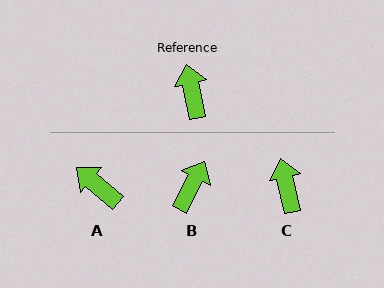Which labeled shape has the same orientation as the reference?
C.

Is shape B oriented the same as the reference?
No, it is off by about 40 degrees.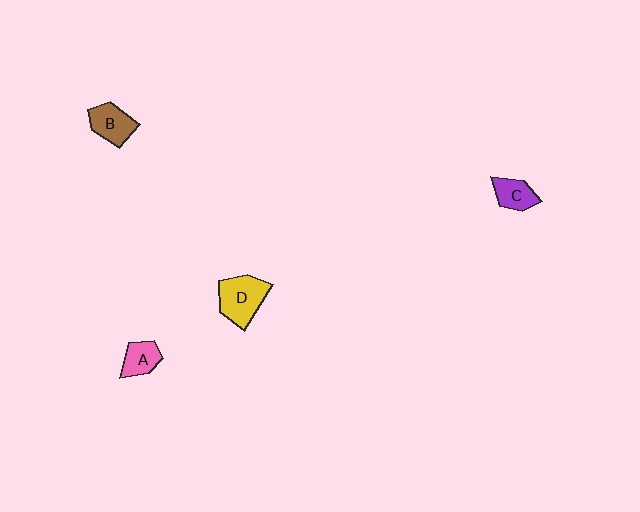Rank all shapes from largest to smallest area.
From largest to smallest: D (yellow), B (brown), C (purple), A (pink).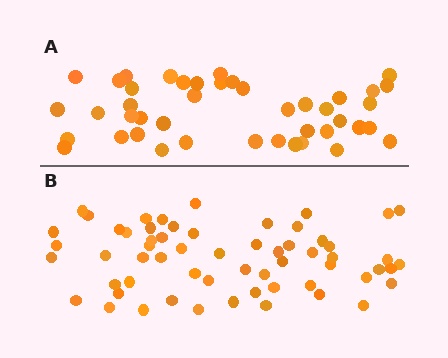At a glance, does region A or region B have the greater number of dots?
Region B (the bottom region) has more dots.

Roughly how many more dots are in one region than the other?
Region B has approximately 15 more dots than region A.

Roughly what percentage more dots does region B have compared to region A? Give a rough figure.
About 40% more.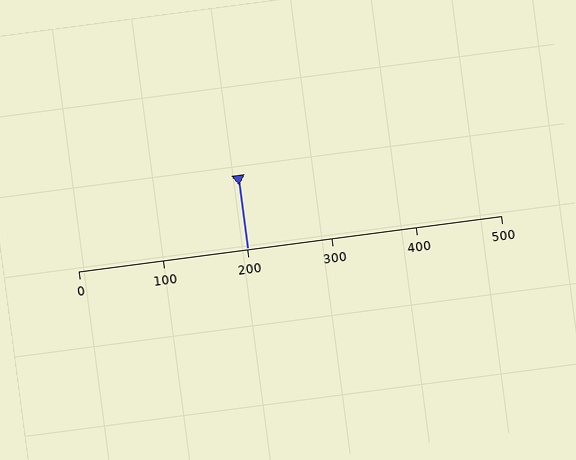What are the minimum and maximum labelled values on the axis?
The axis runs from 0 to 500.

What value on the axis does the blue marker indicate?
The marker indicates approximately 200.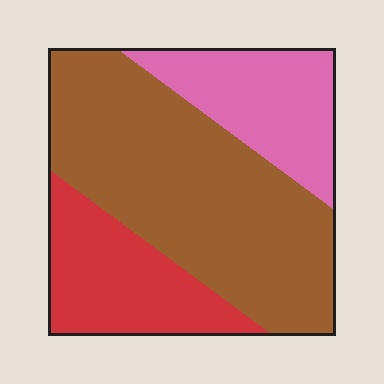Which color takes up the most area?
Brown, at roughly 55%.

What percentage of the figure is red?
Red takes up about one quarter (1/4) of the figure.